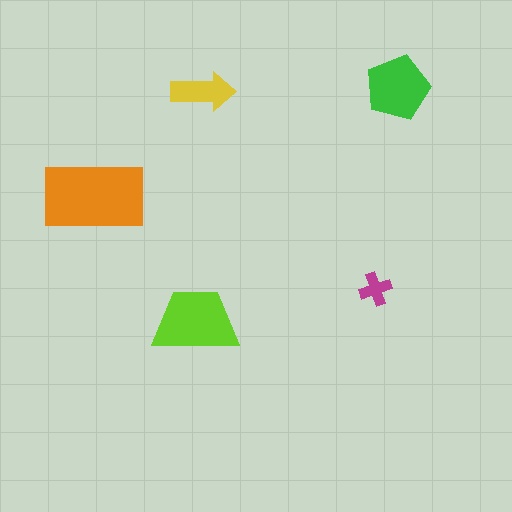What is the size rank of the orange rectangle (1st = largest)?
1st.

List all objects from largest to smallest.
The orange rectangle, the lime trapezoid, the green pentagon, the yellow arrow, the magenta cross.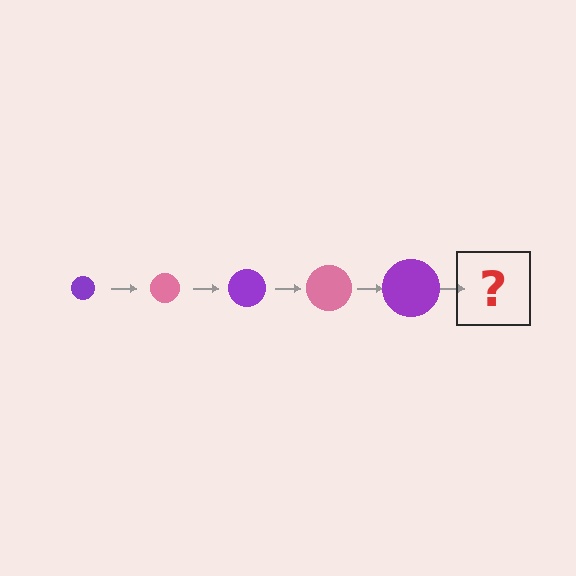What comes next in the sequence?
The next element should be a pink circle, larger than the previous one.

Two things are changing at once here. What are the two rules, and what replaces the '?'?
The two rules are that the circle grows larger each step and the color cycles through purple and pink. The '?' should be a pink circle, larger than the previous one.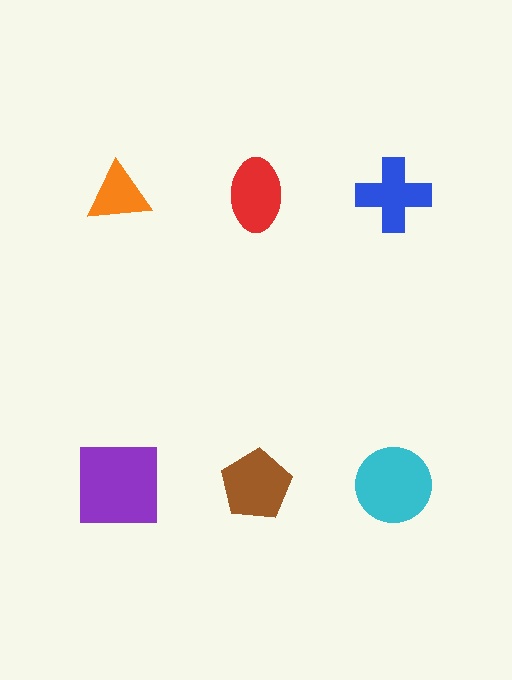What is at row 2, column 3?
A cyan circle.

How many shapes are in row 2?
3 shapes.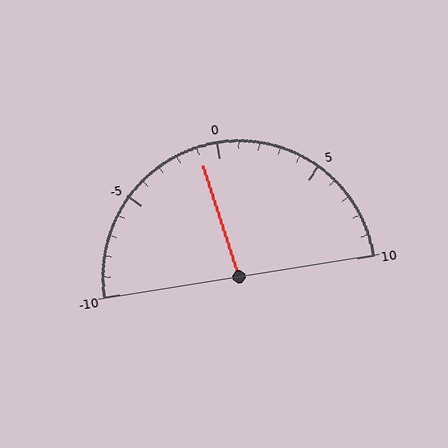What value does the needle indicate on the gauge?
The needle indicates approximately -1.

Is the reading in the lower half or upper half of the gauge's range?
The reading is in the lower half of the range (-10 to 10).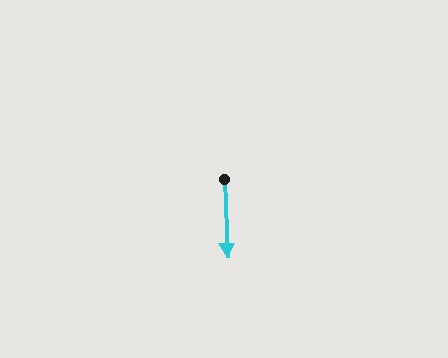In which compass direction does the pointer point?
South.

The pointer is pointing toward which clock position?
Roughly 6 o'clock.